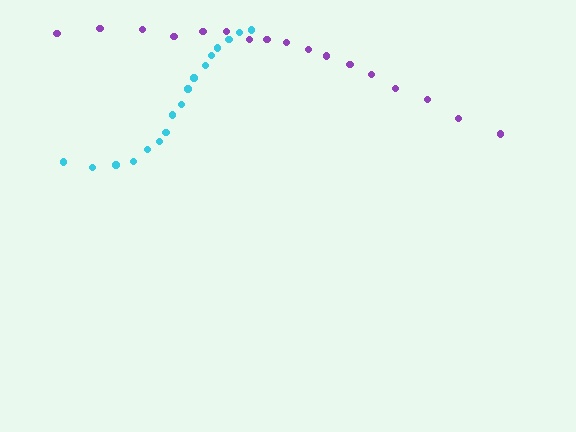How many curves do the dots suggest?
There are 2 distinct paths.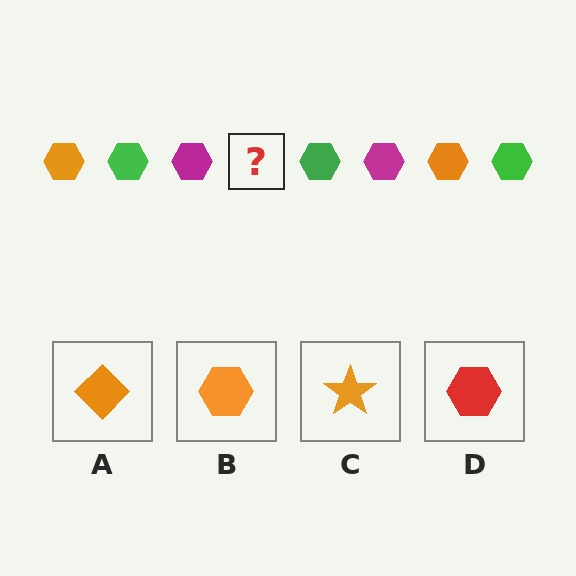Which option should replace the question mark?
Option B.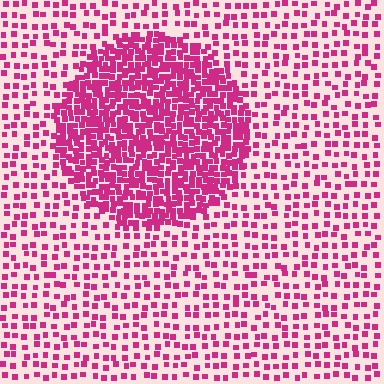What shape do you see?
I see a circle.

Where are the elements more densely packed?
The elements are more densely packed inside the circle boundary.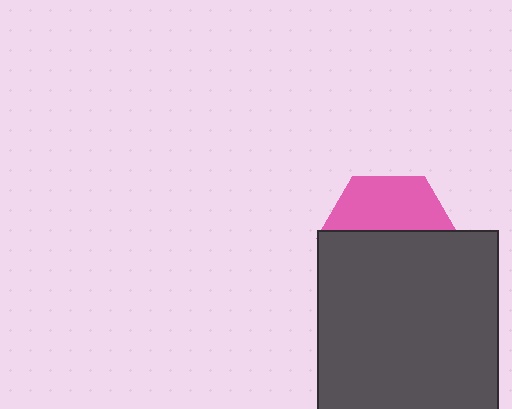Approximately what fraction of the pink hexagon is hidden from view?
Roughly 59% of the pink hexagon is hidden behind the dark gray square.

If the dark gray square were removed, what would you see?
You would see the complete pink hexagon.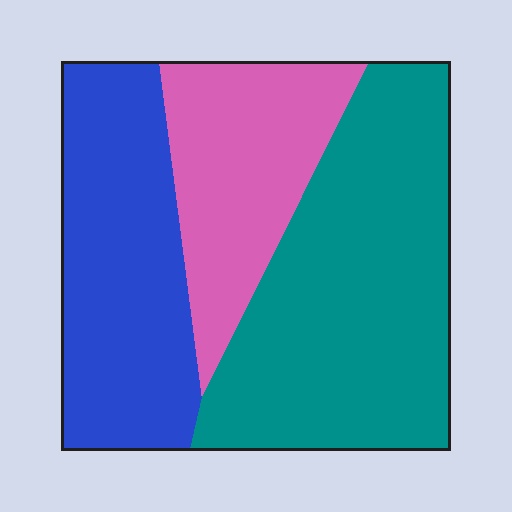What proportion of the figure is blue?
Blue covers roughly 30% of the figure.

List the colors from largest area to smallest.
From largest to smallest: teal, blue, pink.